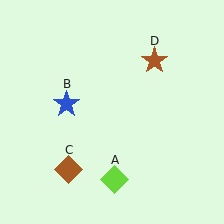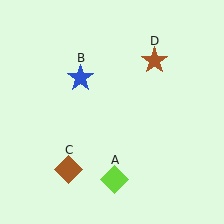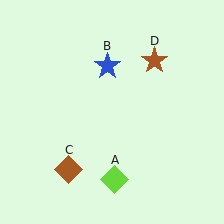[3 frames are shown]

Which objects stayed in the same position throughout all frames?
Lime diamond (object A) and brown diamond (object C) and brown star (object D) remained stationary.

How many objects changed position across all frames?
1 object changed position: blue star (object B).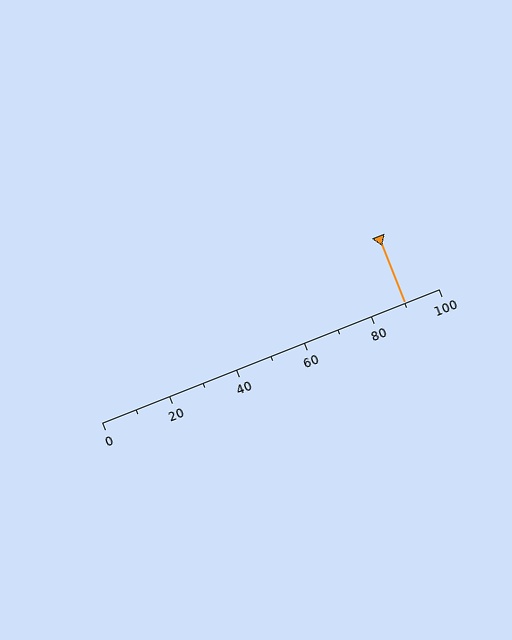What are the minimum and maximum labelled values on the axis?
The axis runs from 0 to 100.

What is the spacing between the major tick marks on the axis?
The major ticks are spaced 20 apart.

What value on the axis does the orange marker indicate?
The marker indicates approximately 90.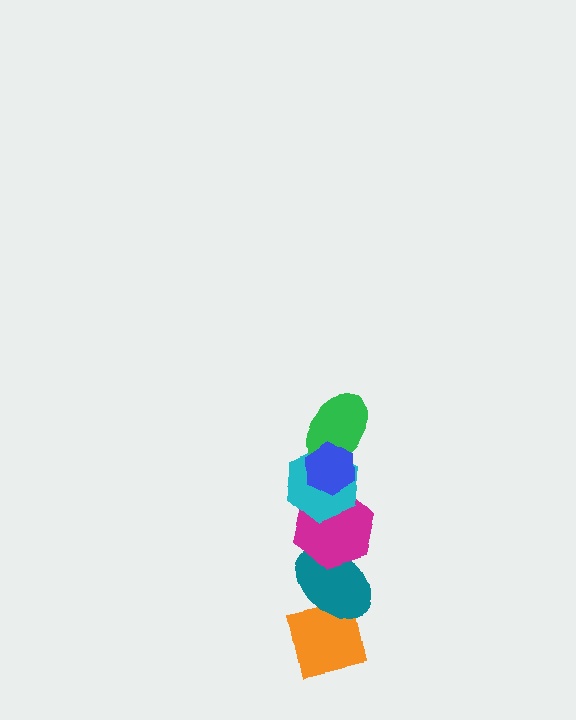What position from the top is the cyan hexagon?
The cyan hexagon is 3rd from the top.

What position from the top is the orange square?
The orange square is 6th from the top.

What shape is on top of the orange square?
The teal ellipse is on top of the orange square.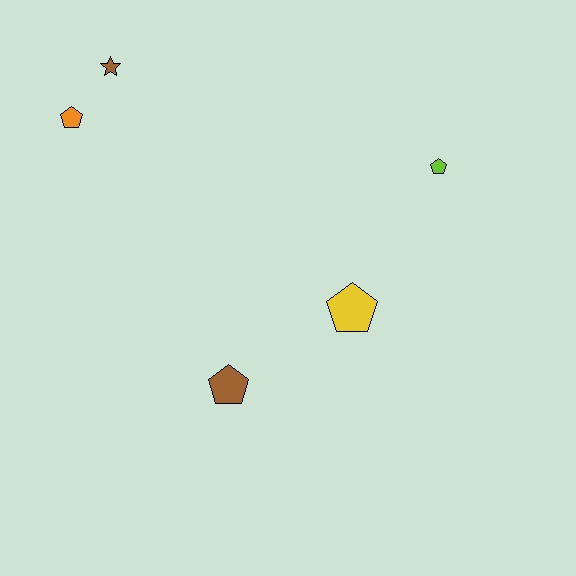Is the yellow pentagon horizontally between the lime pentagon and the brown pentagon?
Yes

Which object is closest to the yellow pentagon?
The brown pentagon is closest to the yellow pentagon.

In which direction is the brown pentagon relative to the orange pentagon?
The brown pentagon is below the orange pentagon.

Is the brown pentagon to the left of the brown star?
No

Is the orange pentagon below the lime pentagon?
No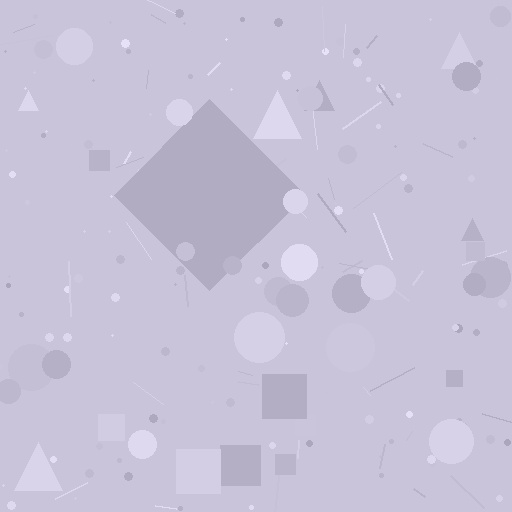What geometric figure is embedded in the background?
A diamond is embedded in the background.